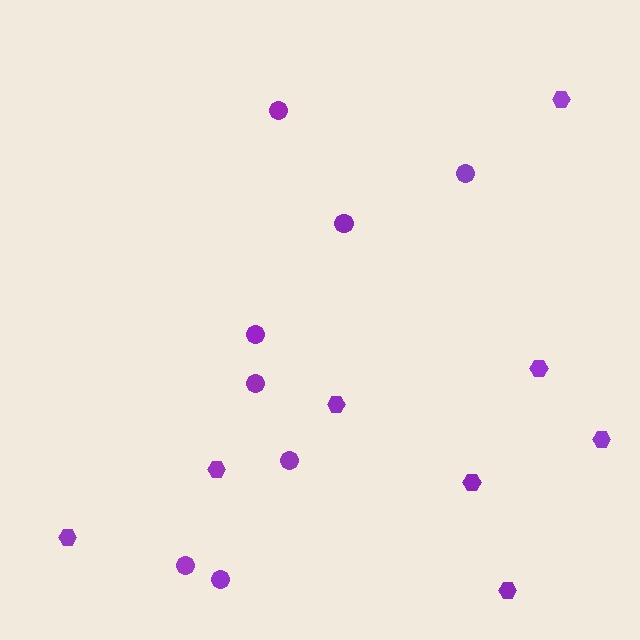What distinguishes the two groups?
There are 2 groups: one group of hexagons (8) and one group of circles (8).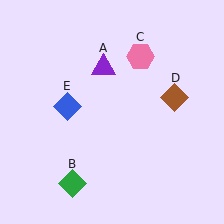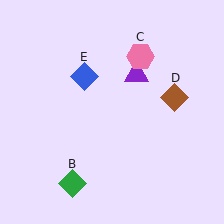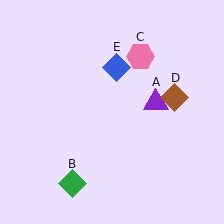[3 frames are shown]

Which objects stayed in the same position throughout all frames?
Green diamond (object B) and pink hexagon (object C) and brown diamond (object D) remained stationary.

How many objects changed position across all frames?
2 objects changed position: purple triangle (object A), blue diamond (object E).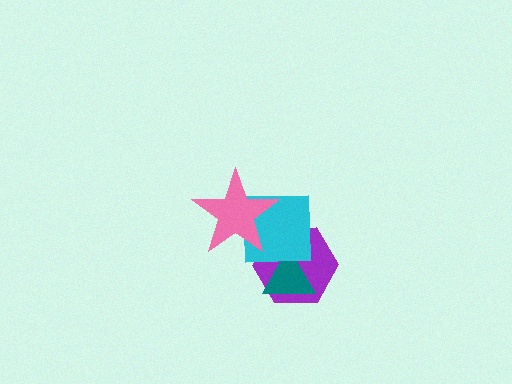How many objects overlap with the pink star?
2 objects overlap with the pink star.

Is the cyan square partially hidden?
Yes, it is partially covered by another shape.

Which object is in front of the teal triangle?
The cyan square is in front of the teal triangle.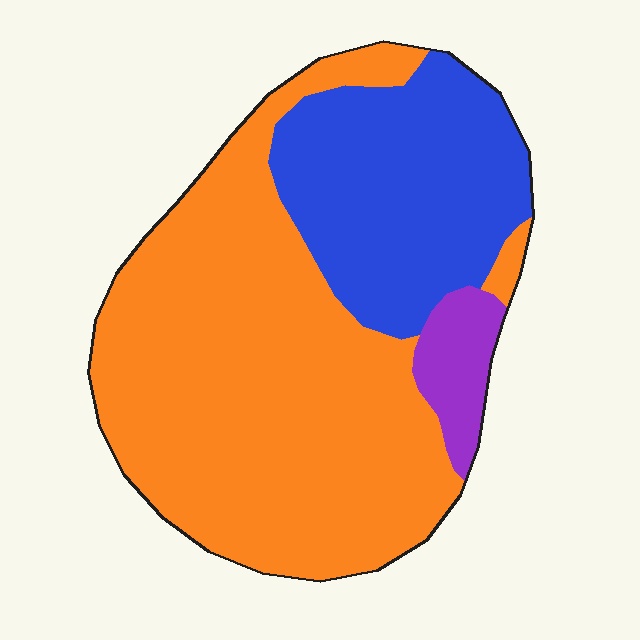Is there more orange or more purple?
Orange.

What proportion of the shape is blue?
Blue covers 29% of the shape.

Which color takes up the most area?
Orange, at roughly 65%.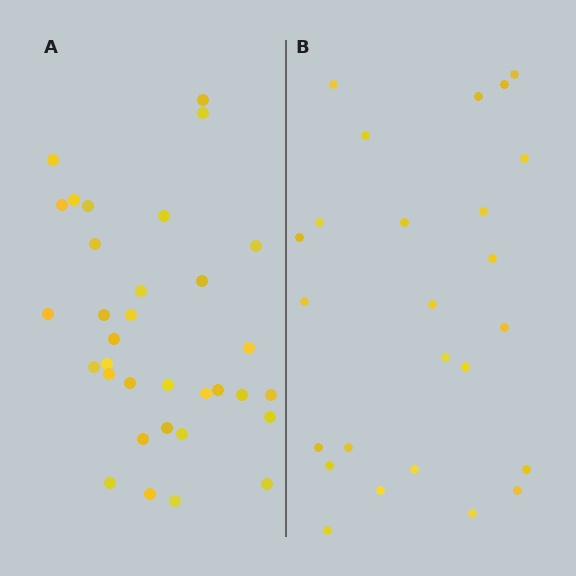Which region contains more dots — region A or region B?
Region A (the left region) has more dots.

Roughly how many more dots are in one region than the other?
Region A has roughly 8 or so more dots than region B.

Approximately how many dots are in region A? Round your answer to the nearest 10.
About 30 dots. (The exact count is 33, which rounds to 30.)